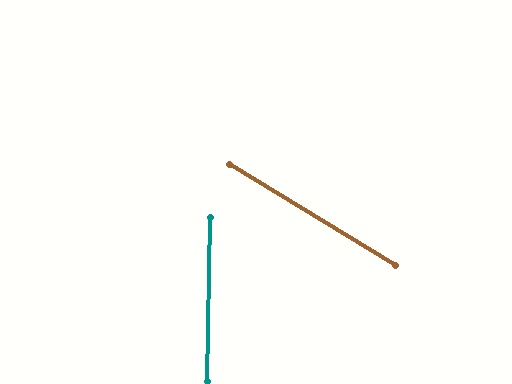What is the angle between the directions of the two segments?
Approximately 60 degrees.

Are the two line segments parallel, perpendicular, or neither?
Neither parallel nor perpendicular — they differ by about 60°.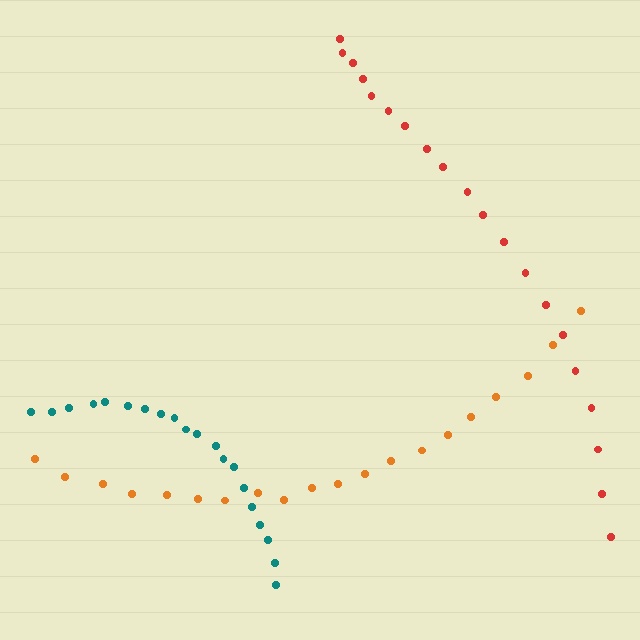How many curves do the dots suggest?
There are 3 distinct paths.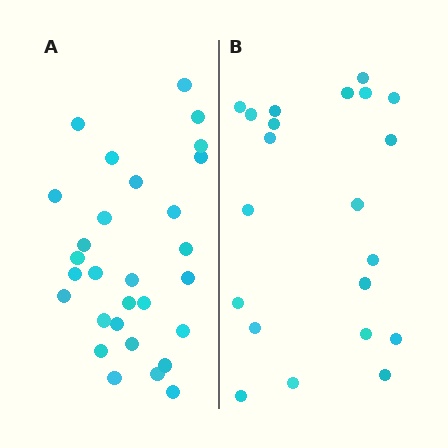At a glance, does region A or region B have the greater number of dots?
Region A (the left region) has more dots.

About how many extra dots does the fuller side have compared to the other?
Region A has roughly 8 or so more dots than region B.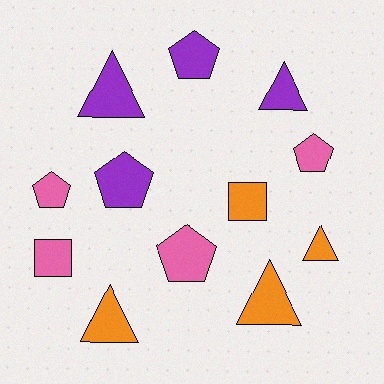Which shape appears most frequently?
Triangle, with 5 objects.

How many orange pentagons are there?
There are no orange pentagons.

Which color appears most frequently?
Purple, with 4 objects.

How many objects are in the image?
There are 12 objects.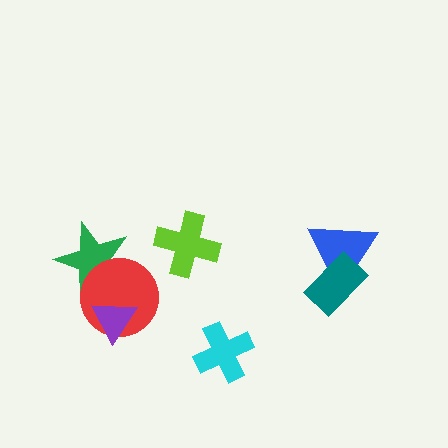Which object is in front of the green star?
The red circle is in front of the green star.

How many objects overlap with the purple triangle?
1 object overlaps with the purple triangle.